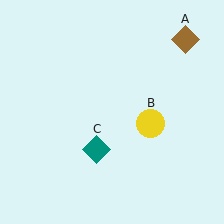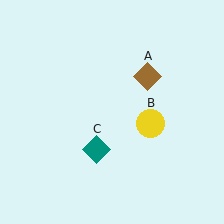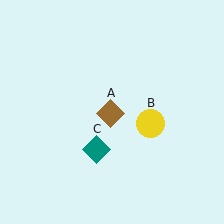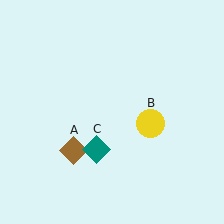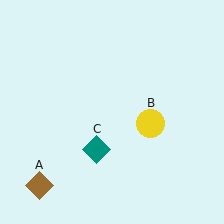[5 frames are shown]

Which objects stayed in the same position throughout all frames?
Yellow circle (object B) and teal diamond (object C) remained stationary.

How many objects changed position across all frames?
1 object changed position: brown diamond (object A).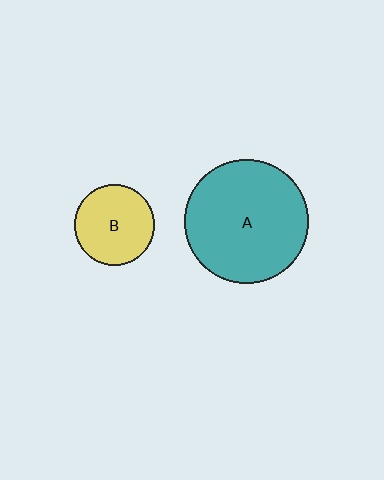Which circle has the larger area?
Circle A (teal).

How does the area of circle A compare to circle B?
Approximately 2.4 times.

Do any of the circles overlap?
No, none of the circles overlap.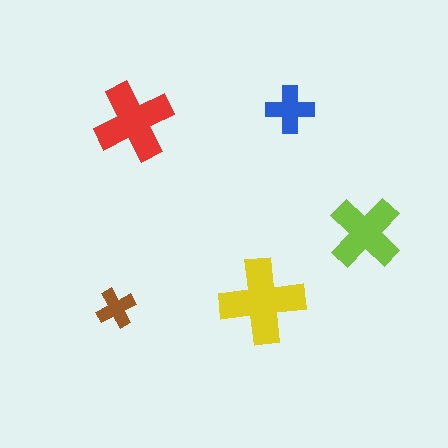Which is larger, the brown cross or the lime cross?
The lime one.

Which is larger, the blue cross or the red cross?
The red one.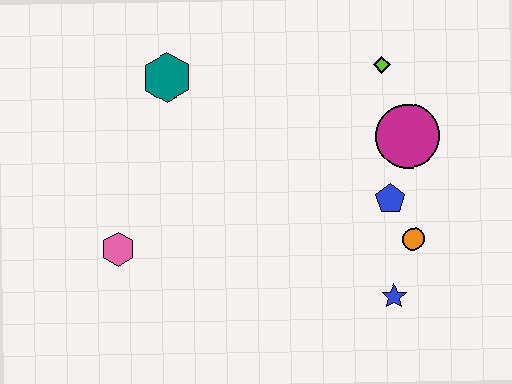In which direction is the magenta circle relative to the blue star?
The magenta circle is above the blue star.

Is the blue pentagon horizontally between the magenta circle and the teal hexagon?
Yes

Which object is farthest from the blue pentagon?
The pink hexagon is farthest from the blue pentagon.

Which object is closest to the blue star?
The orange circle is closest to the blue star.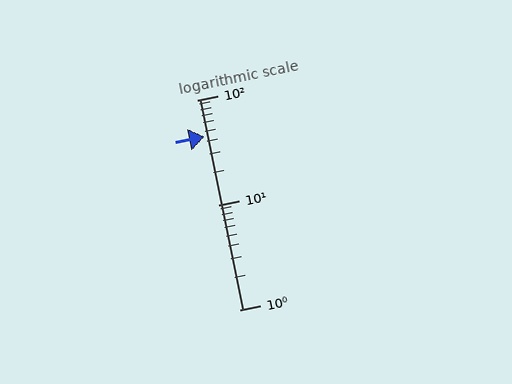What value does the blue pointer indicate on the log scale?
The pointer indicates approximately 45.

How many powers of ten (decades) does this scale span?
The scale spans 2 decades, from 1 to 100.